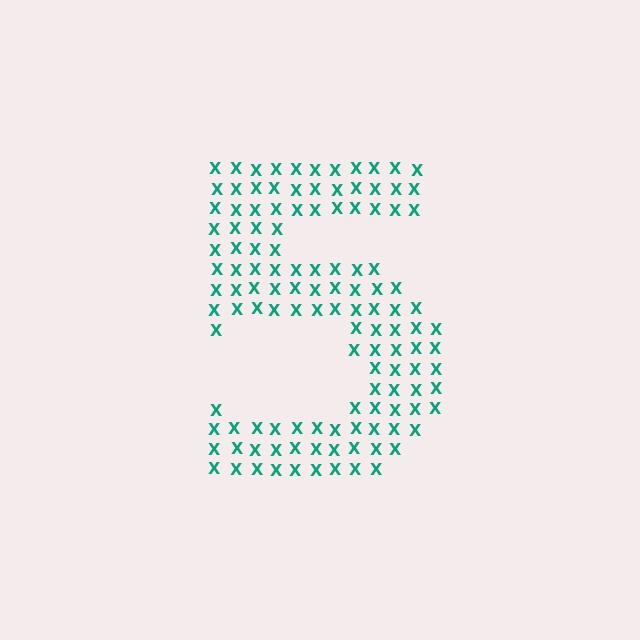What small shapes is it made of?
It is made of small letter X's.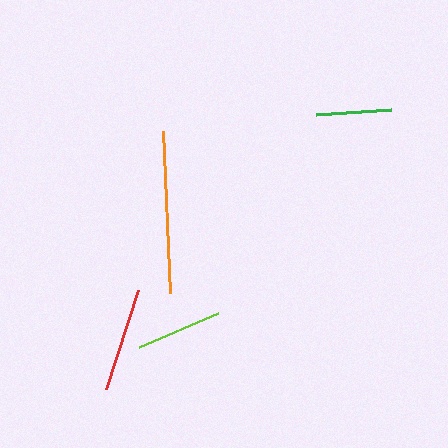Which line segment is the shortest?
The green line is the shortest at approximately 76 pixels.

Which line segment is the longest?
The orange line is the longest at approximately 162 pixels.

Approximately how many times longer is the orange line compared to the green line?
The orange line is approximately 2.1 times the length of the green line.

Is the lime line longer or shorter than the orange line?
The orange line is longer than the lime line.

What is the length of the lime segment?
The lime segment is approximately 86 pixels long.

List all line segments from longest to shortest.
From longest to shortest: orange, red, lime, green.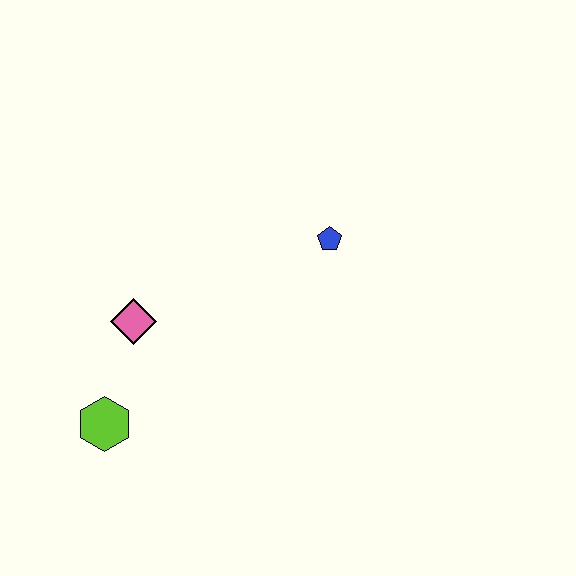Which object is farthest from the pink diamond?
The blue pentagon is farthest from the pink diamond.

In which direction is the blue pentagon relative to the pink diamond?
The blue pentagon is to the right of the pink diamond.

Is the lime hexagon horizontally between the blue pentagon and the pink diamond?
No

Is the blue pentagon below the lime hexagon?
No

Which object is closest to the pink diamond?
The lime hexagon is closest to the pink diamond.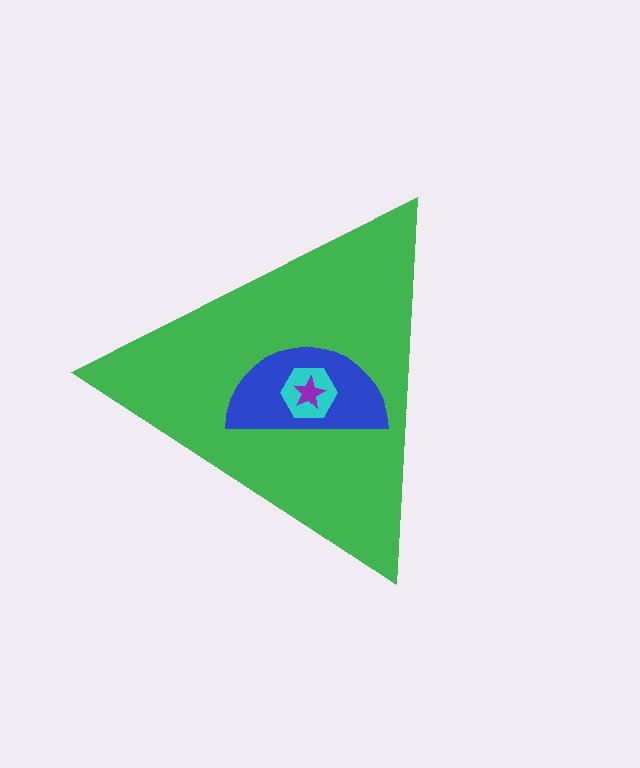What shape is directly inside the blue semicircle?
The cyan hexagon.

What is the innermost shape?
The purple star.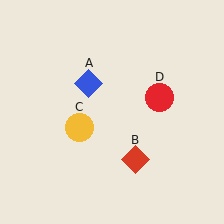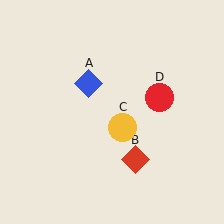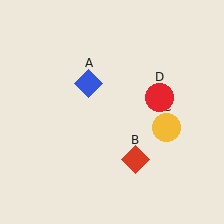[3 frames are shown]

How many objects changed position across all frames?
1 object changed position: yellow circle (object C).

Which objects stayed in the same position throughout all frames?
Blue diamond (object A) and red diamond (object B) and red circle (object D) remained stationary.